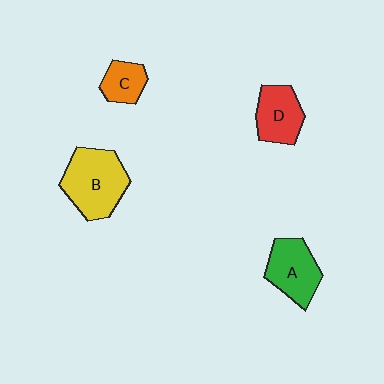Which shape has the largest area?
Shape B (yellow).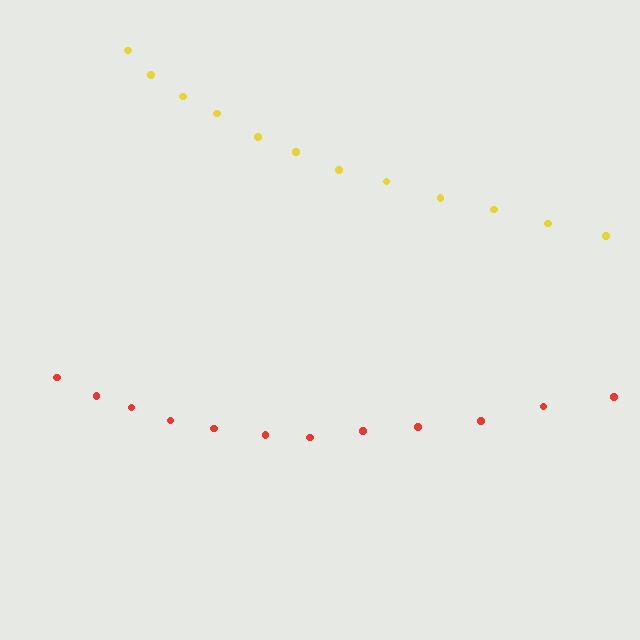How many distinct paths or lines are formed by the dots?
There are 2 distinct paths.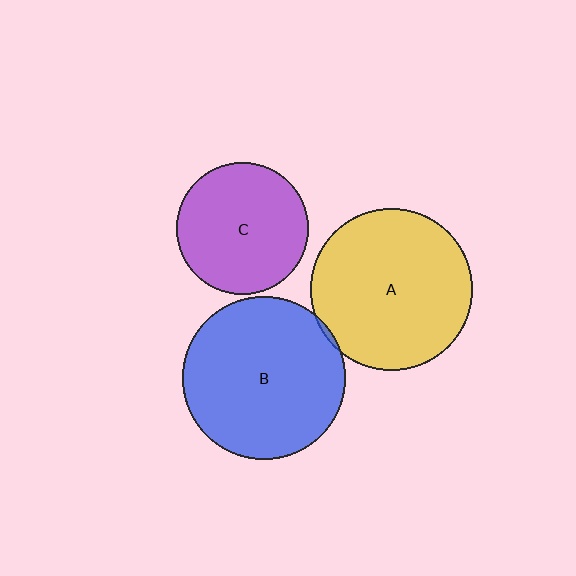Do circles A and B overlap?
Yes.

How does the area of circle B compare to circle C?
Approximately 1.5 times.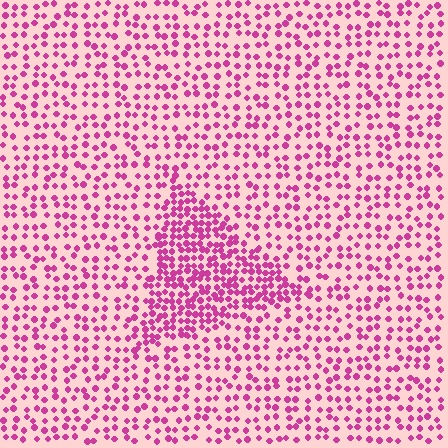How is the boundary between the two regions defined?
The boundary is defined by a change in element density (approximately 2.0x ratio). All elements are the same color, size, and shape.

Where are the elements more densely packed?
The elements are more densely packed inside the triangle boundary.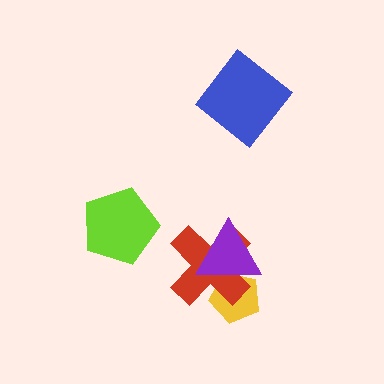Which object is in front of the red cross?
The purple triangle is in front of the red cross.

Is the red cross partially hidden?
Yes, it is partially covered by another shape.